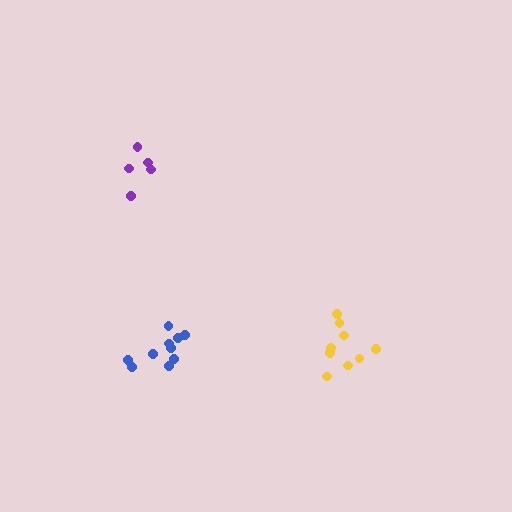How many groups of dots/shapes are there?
There are 3 groups.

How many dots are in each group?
Group 1: 9 dots, Group 2: 5 dots, Group 3: 10 dots (24 total).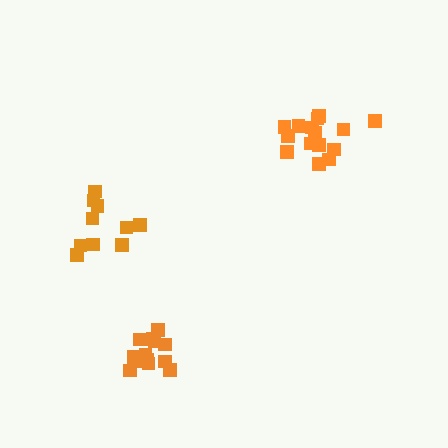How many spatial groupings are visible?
There are 3 spatial groupings.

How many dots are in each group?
Group 1: 10 dots, Group 2: 15 dots, Group 3: 13 dots (38 total).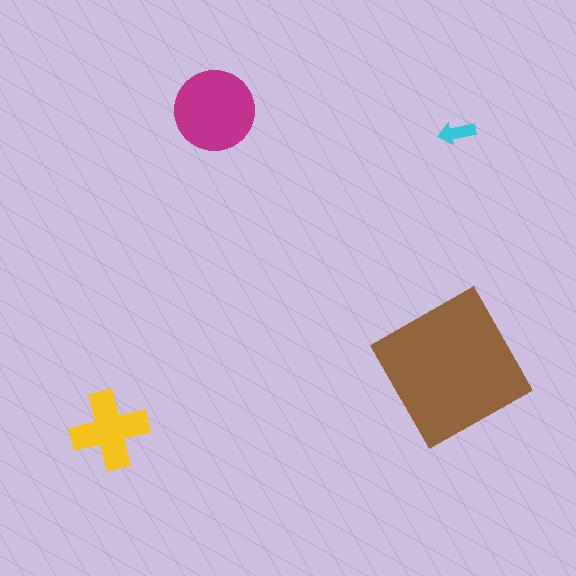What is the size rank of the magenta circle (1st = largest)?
2nd.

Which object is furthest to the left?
The yellow cross is leftmost.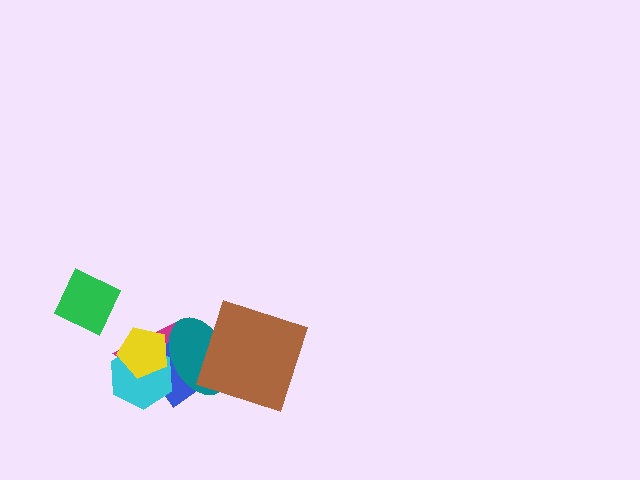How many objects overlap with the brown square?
1 object overlaps with the brown square.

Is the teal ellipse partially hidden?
Yes, it is partially covered by another shape.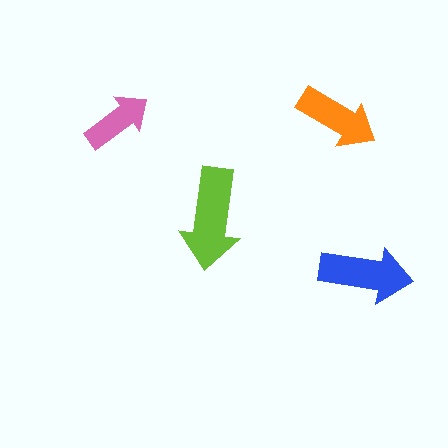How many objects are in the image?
There are 4 objects in the image.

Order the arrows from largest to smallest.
the lime one, the blue one, the orange one, the pink one.